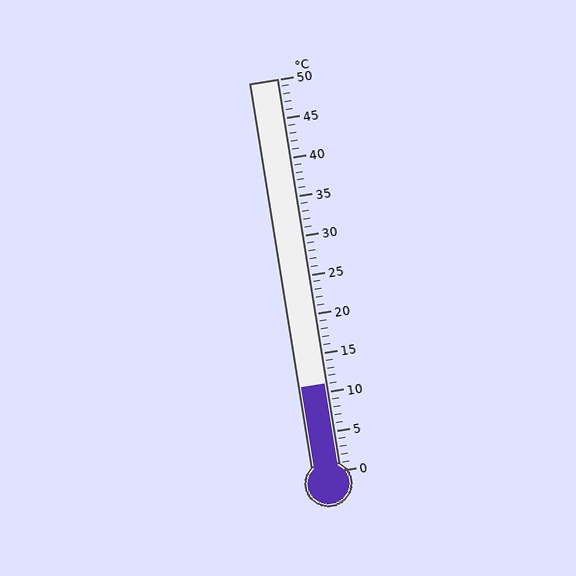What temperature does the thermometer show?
The thermometer shows approximately 11°C.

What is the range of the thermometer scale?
The thermometer scale ranges from 0°C to 50°C.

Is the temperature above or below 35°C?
The temperature is below 35°C.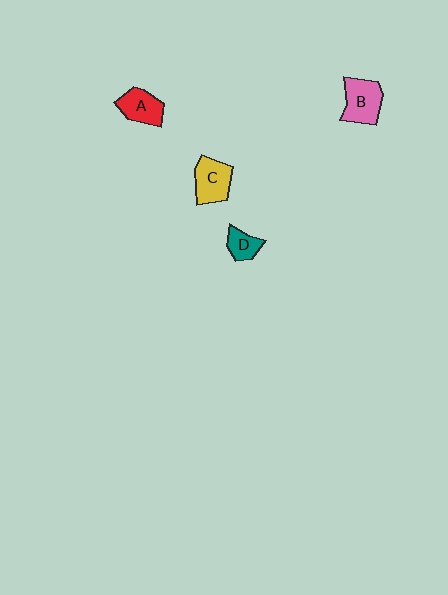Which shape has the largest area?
Shape B (pink).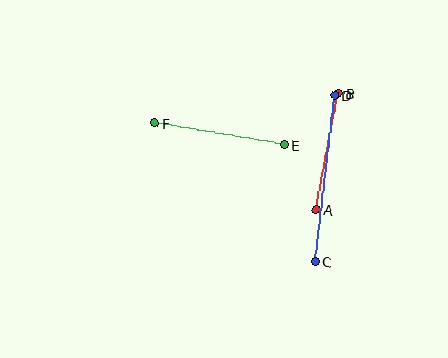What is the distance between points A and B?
The distance is approximately 118 pixels.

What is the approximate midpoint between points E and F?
The midpoint is at approximately (219, 134) pixels.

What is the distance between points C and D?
The distance is approximately 168 pixels.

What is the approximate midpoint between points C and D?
The midpoint is at approximately (325, 178) pixels.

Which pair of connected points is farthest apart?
Points C and D are farthest apart.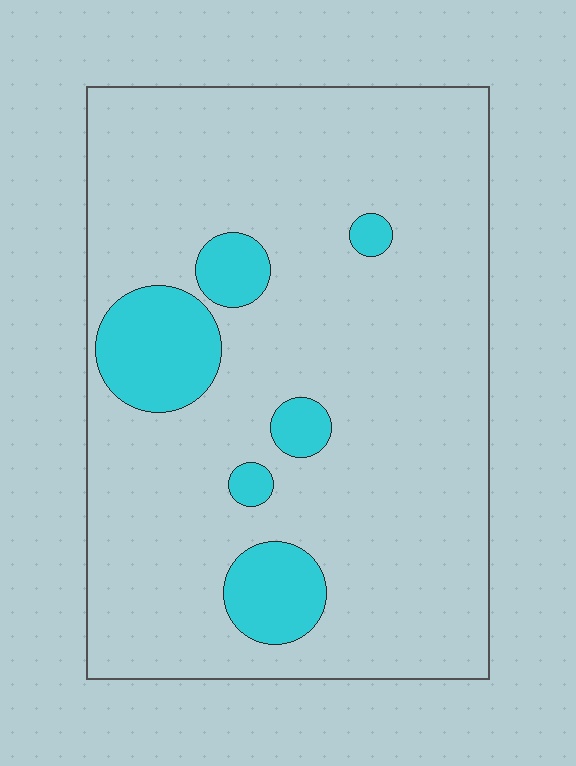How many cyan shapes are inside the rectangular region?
6.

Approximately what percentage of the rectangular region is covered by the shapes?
Approximately 15%.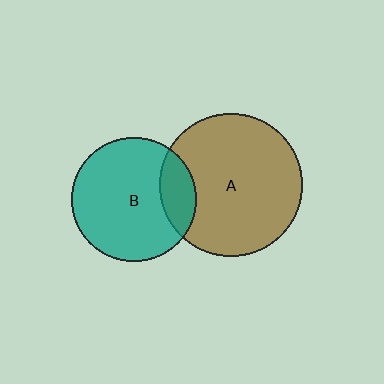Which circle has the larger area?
Circle A (brown).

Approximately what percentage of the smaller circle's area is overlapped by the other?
Approximately 20%.